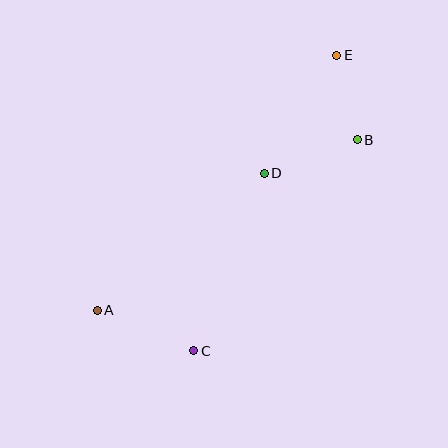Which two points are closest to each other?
Points B and E are closest to each other.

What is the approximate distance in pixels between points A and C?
The distance between A and C is approximately 105 pixels.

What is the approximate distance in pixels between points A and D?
The distance between A and D is approximately 216 pixels.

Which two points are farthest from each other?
Points A and E are farthest from each other.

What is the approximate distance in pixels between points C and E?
The distance between C and E is approximately 328 pixels.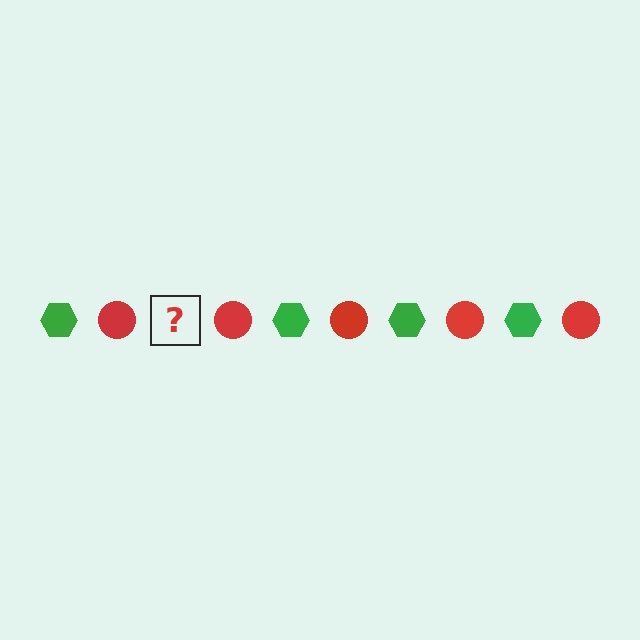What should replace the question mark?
The question mark should be replaced with a green hexagon.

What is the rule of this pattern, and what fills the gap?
The rule is that the pattern alternates between green hexagon and red circle. The gap should be filled with a green hexagon.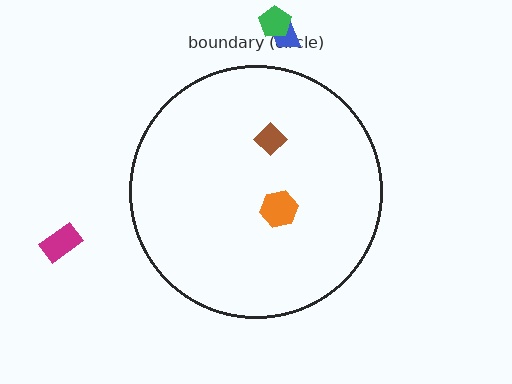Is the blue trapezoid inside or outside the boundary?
Outside.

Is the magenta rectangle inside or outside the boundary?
Outside.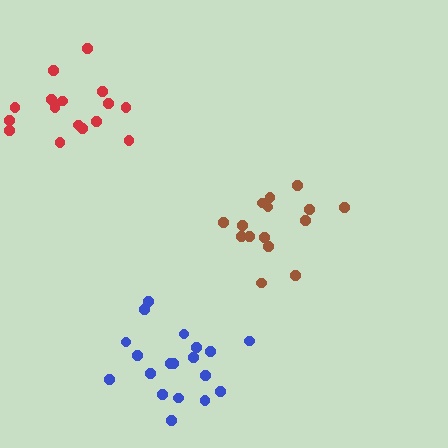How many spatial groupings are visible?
There are 3 spatial groupings.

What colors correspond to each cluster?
The clusters are colored: brown, red, blue.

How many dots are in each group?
Group 1: 15 dots, Group 2: 16 dots, Group 3: 19 dots (50 total).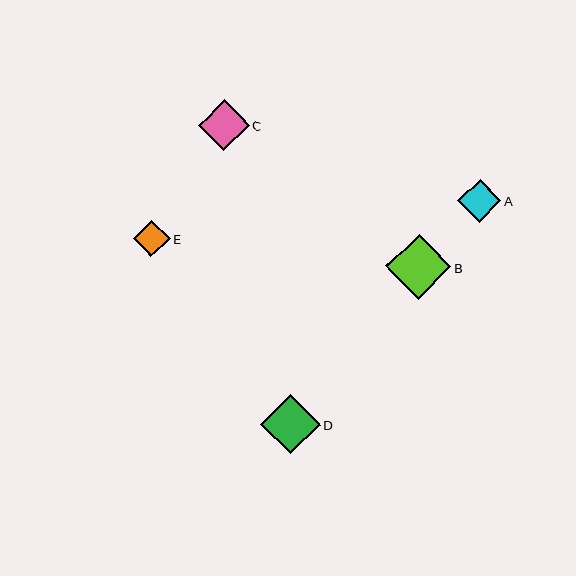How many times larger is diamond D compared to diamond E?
Diamond D is approximately 1.6 times the size of diamond E.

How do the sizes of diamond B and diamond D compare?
Diamond B and diamond D are approximately the same size.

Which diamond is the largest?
Diamond B is the largest with a size of approximately 65 pixels.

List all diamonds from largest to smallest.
From largest to smallest: B, D, C, A, E.